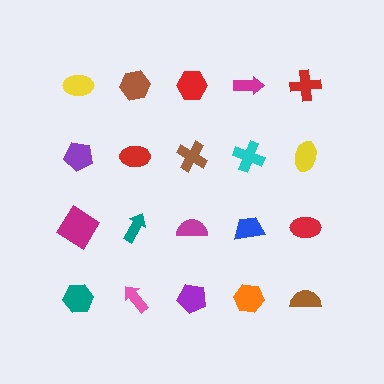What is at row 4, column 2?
A pink arrow.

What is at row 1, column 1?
A yellow ellipse.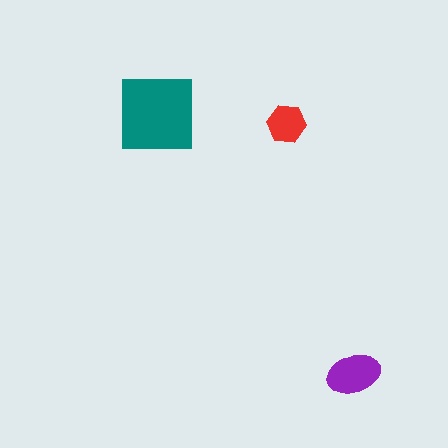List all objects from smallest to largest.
The red hexagon, the purple ellipse, the teal square.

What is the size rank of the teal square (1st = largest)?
1st.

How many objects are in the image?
There are 3 objects in the image.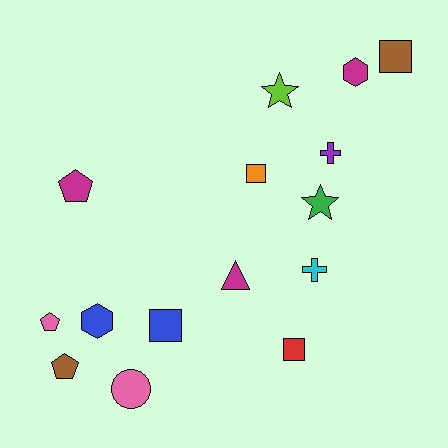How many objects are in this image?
There are 15 objects.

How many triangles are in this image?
There is 1 triangle.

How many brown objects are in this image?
There are 2 brown objects.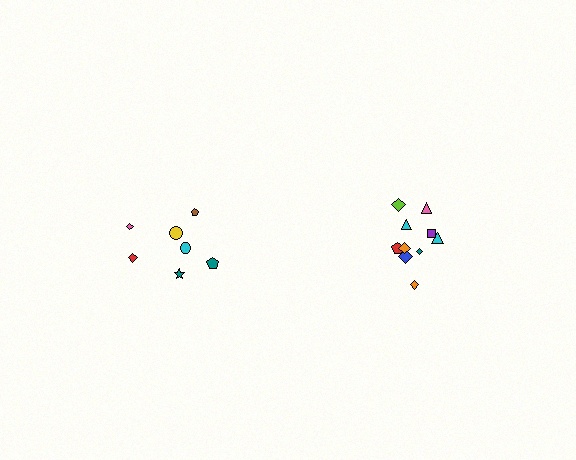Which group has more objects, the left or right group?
The right group.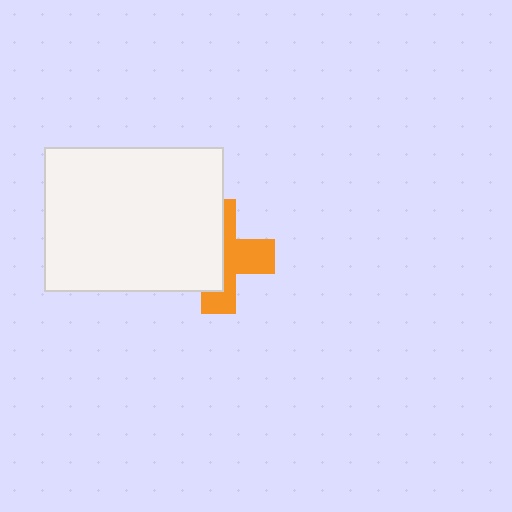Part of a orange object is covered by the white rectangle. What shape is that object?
It is a cross.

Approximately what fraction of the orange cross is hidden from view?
Roughly 51% of the orange cross is hidden behind the white rectangle.